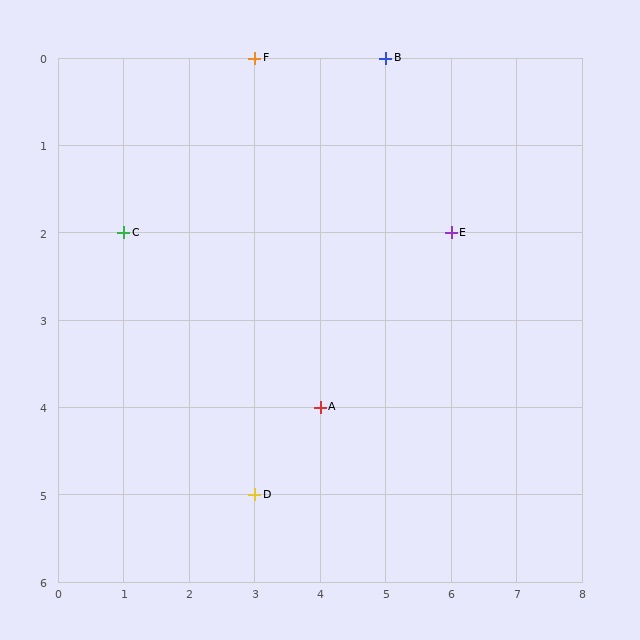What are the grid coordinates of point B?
Point B is at grid coordinates (5, 0).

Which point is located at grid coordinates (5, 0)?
Point B is at (5, 0).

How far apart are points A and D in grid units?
Points A and D are 1 column and 1 row apart (about 1.4 grid units diagonally).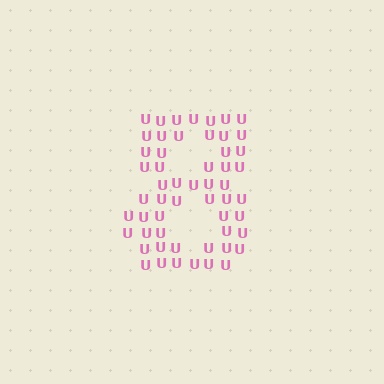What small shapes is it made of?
It is made of small letter U's.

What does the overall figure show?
The overall figure shows the digit 8.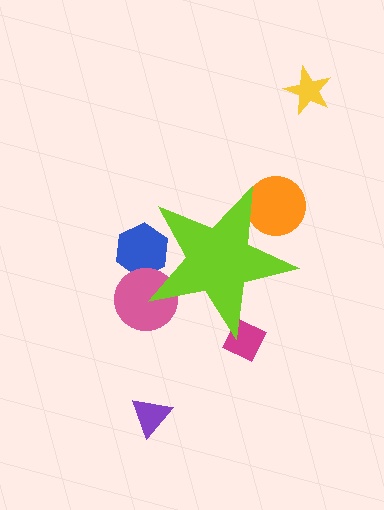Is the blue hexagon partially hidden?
Yes, the blue hexagon is partially hidden behind the lime star.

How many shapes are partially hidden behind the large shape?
4 shapes are partially hidden.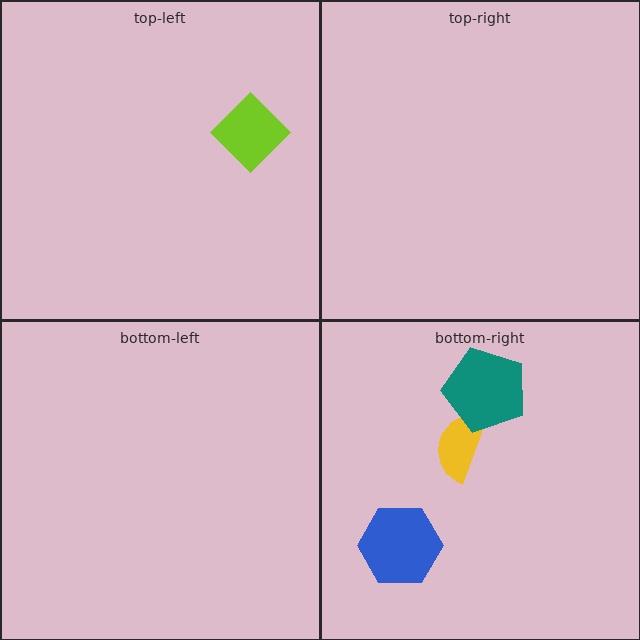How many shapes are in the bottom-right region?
3.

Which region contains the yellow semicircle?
The bottom-right region.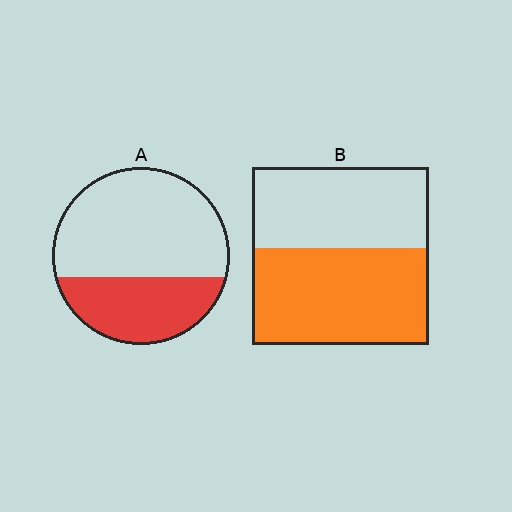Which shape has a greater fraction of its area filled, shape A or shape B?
Shape B.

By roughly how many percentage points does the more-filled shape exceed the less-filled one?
By roughly 20 percentage points (B over A).